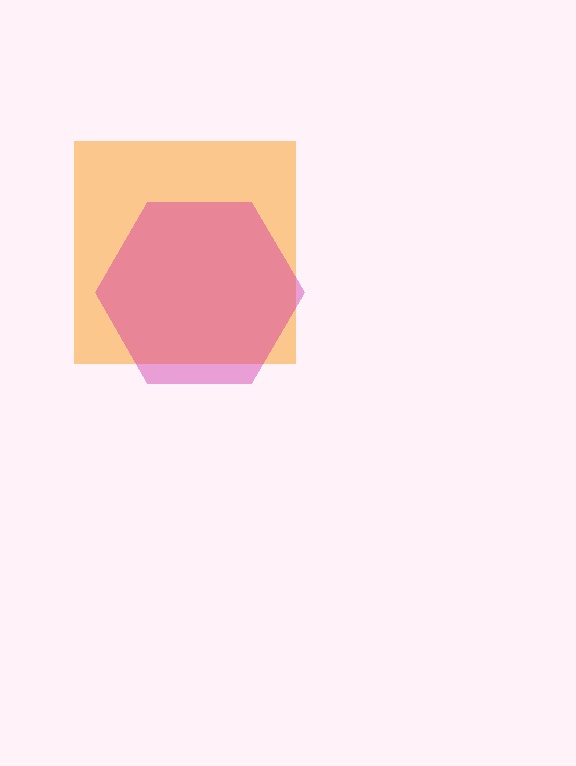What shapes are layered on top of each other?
The layered shapes are: an orange square, a magenta hexagon.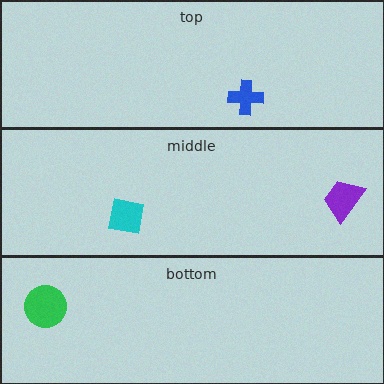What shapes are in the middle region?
The purple trapezoid, the cyan square.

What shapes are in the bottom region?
The green circle.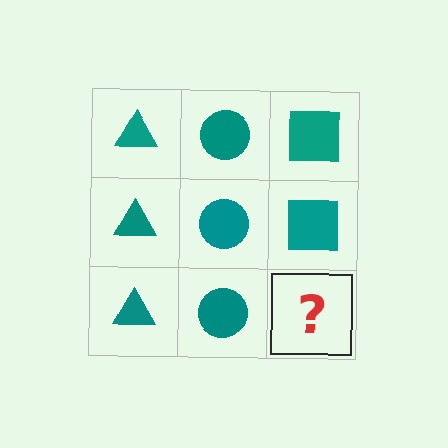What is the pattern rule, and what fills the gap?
The rule is that each column has a consistent shape. The gap should be filled with a teal square.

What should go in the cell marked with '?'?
The missing cell should contain a teal square.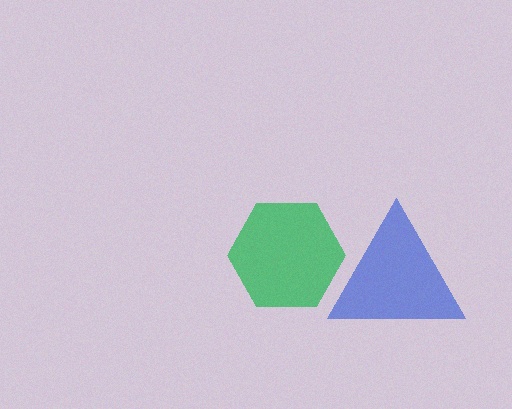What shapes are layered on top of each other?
The layered shapes are: a blue triangle, a green hexagon.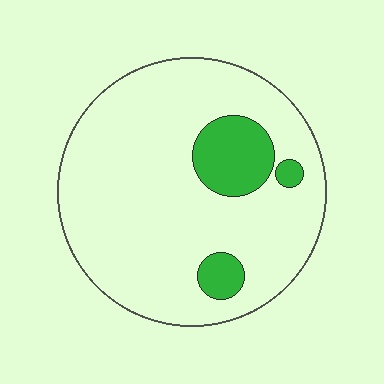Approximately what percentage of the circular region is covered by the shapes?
Approximately 15%.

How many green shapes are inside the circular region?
3.